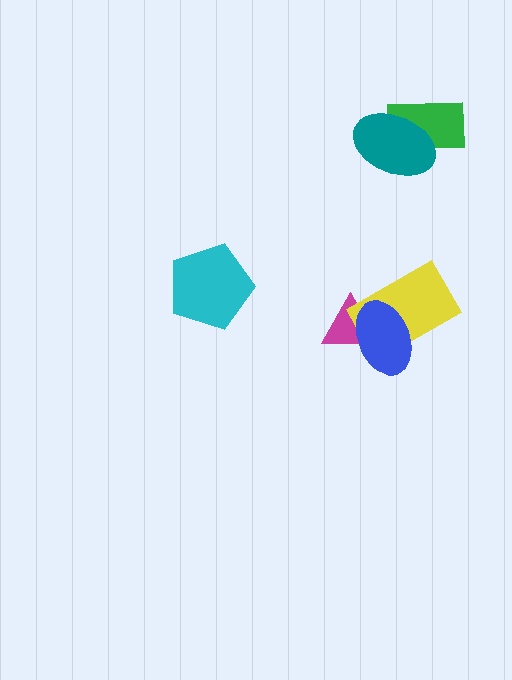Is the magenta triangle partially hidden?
Yes, it is partially covered by another shape.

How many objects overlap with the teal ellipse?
1 object overlaps with the teal ellipse.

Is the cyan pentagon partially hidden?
No, no other shape covers it.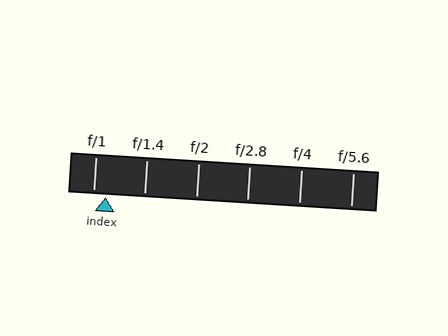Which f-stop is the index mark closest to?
The index mark is closest to f/1.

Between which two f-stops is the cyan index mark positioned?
The index mark is between f/1 and f/1.4.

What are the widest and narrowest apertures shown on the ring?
The widest aperture shown is f/1 and the narrowest is f/5.6.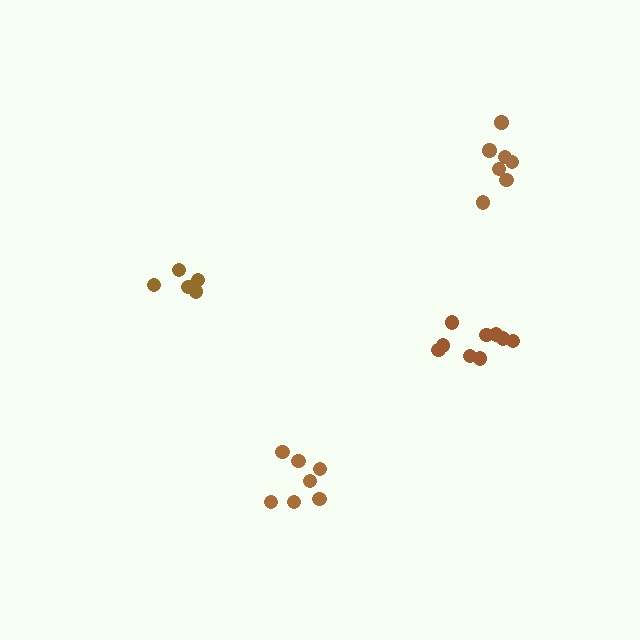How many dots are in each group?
Group 1: 7 dots, Group 2: 9 dots, Group 3: 5 dots, Group 4: 7 dots (28 total).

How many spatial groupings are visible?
There are 4 spatial groupings.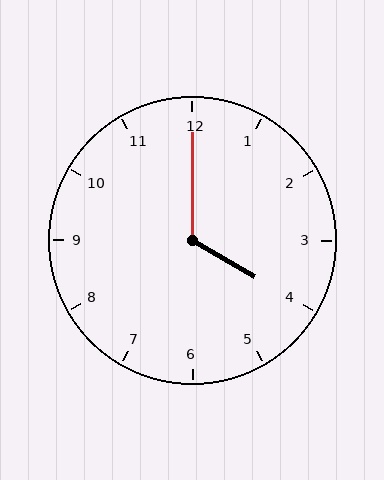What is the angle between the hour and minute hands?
Approximately 120 degrees.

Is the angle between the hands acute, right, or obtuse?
It is obtuse.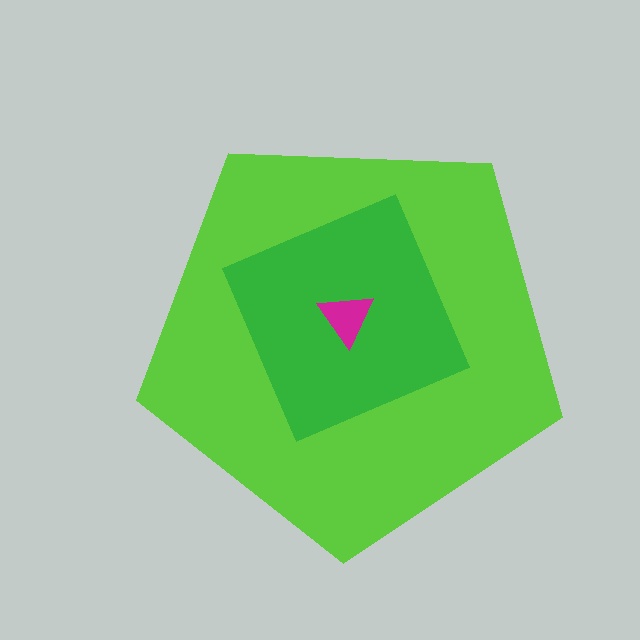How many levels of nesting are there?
3.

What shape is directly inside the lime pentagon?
The green diamond.